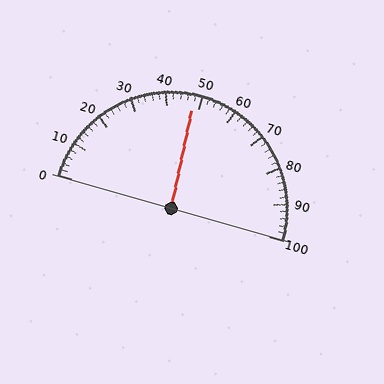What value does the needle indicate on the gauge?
The needle indicates approximately 48.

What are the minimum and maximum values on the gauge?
The gauge ranges from 0 to 100.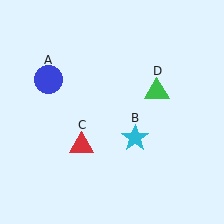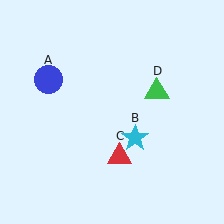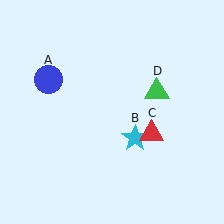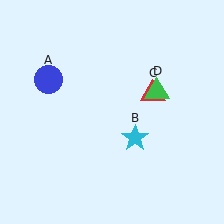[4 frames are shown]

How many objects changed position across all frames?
1 object changed position: red triangle (object C).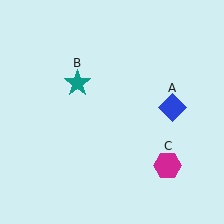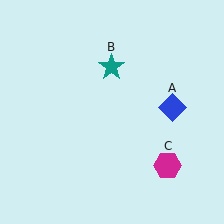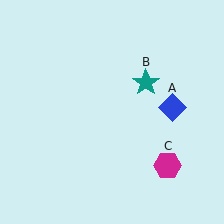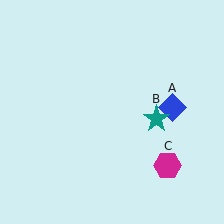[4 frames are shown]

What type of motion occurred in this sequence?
The teal star (object B) rotated clockwise around the center of the scene.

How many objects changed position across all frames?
1 object changed position: teal star (object B).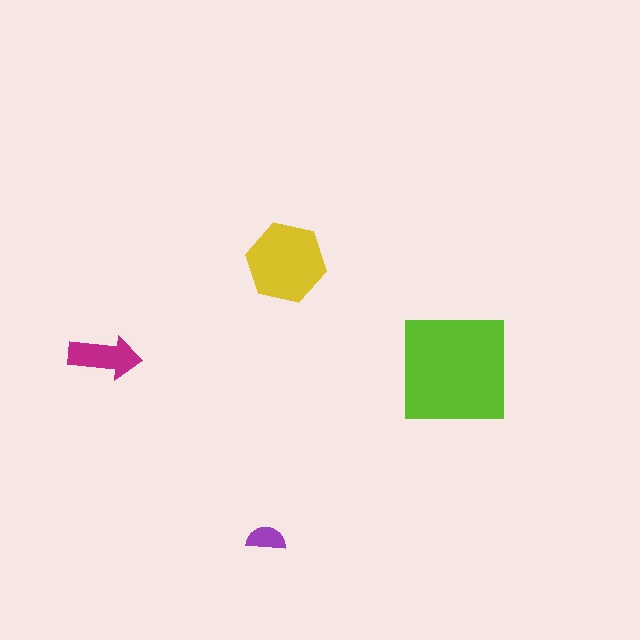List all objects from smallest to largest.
The purple semicircle, the magenta arrow, the yellow hexagon, the lime square.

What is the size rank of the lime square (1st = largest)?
1st.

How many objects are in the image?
There are 4 objects in the image.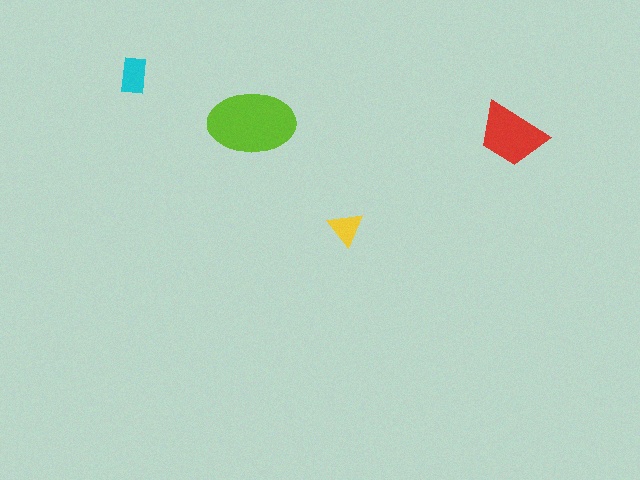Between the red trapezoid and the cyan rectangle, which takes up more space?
The red trapezoid.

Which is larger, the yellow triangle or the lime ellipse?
The lime ellipse.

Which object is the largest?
The lime ellipse.